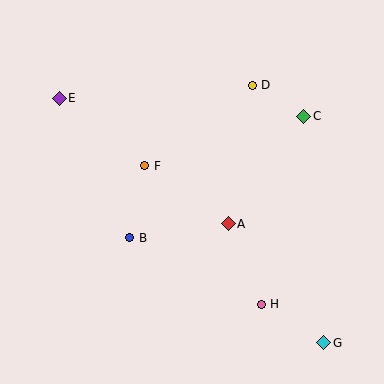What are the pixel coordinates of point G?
Point G is at (324, 343).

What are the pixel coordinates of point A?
Point A is at (228, 224).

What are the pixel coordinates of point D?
Point D is at (252, 85).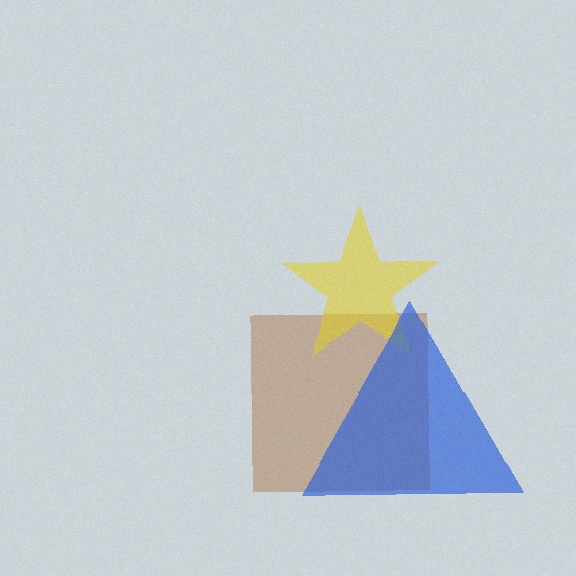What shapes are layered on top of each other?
The layered shapes are: a brown square, a yellow star, a blue triangle.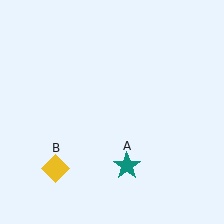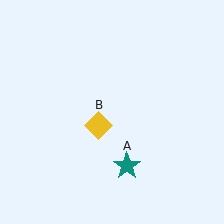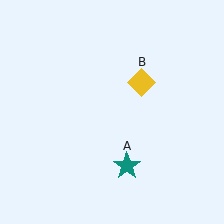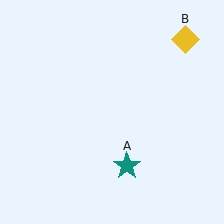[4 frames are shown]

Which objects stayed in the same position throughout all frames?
Teal star (object A) remained stationary.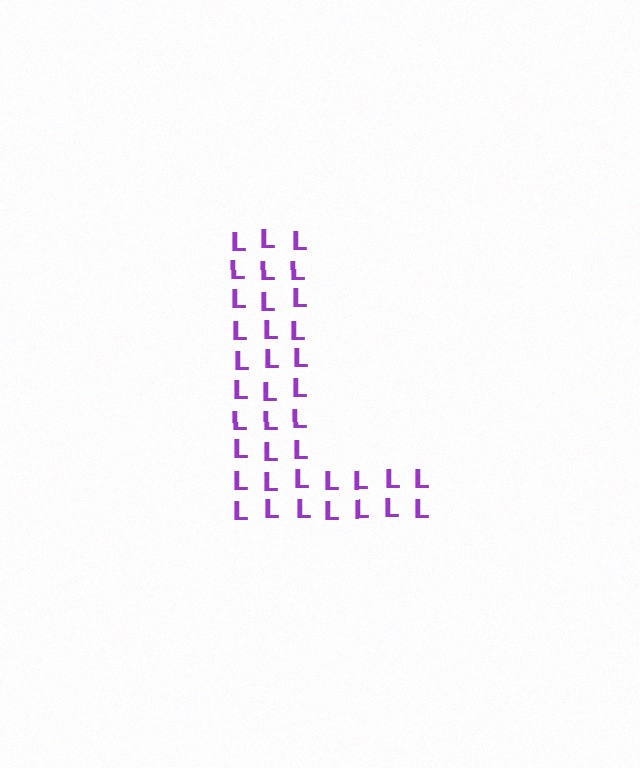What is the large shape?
The large shape is the letter L.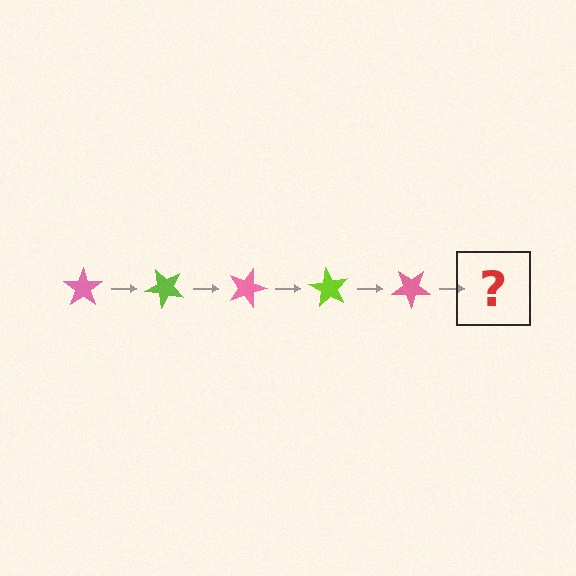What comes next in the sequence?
The next element should be a lime star, rotated 225 degrees from the start.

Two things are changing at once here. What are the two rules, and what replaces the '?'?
The two rules are that it rotates 45 degrees each step and the color cycles through pink and lime. The '?' should be a lime star, rotated 225 degrees from the start.